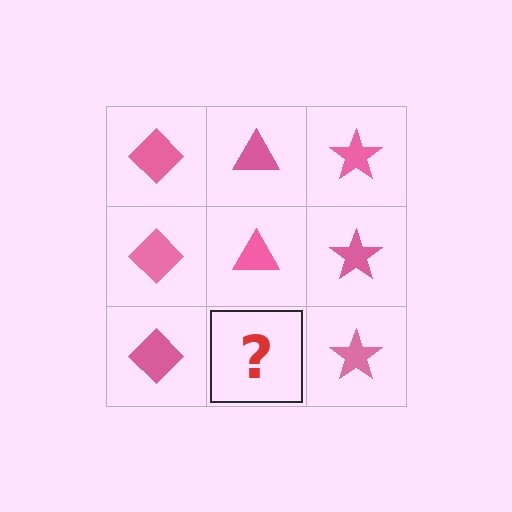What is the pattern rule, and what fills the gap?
The rule is that each column has a consistent shape. The gap should be filled with a pink triangle.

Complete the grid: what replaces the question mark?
The question mark should be replaced with a pink triangle.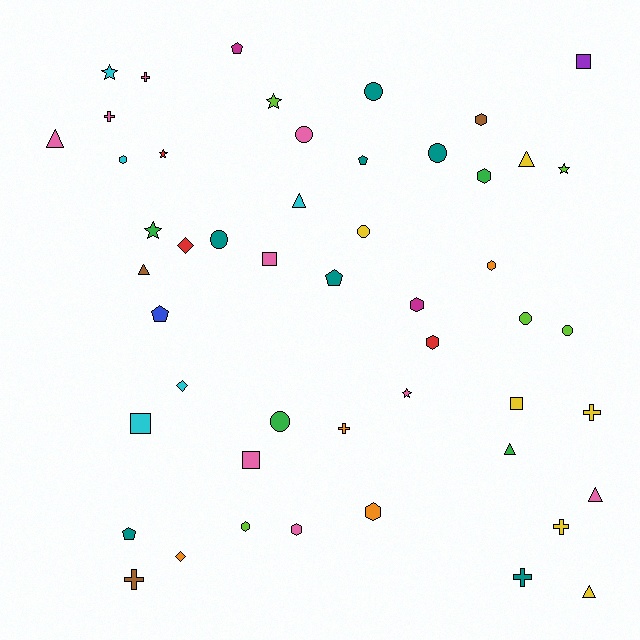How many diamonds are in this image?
There are 3 diamonds.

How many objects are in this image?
There are 50 objects.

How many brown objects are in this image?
There are 3 brown objects.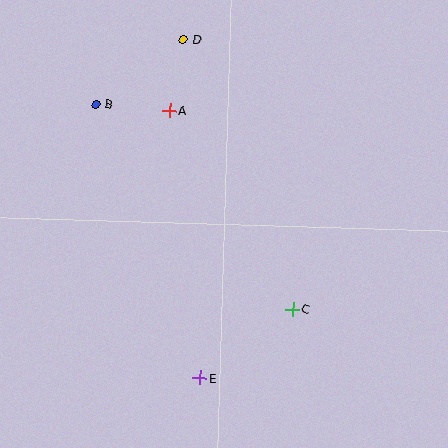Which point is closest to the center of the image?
Point C at (293, 309) is closest to the center.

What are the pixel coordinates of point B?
Point B is at (96, 104).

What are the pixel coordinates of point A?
Point A is at (169, 110).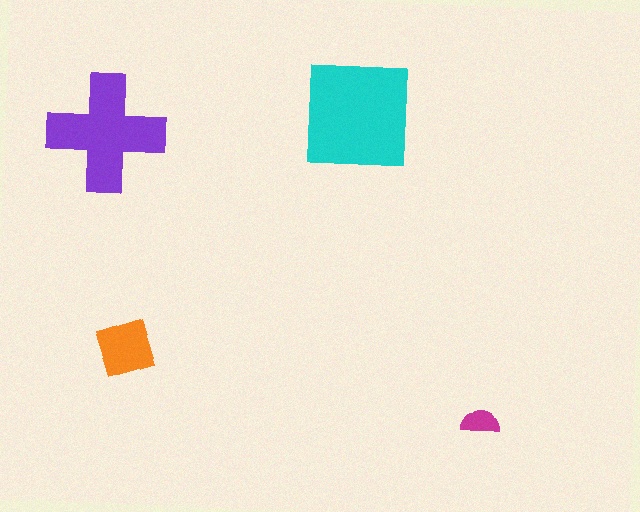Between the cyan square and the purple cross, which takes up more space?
The cyan square.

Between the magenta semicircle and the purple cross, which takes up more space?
The purple cross.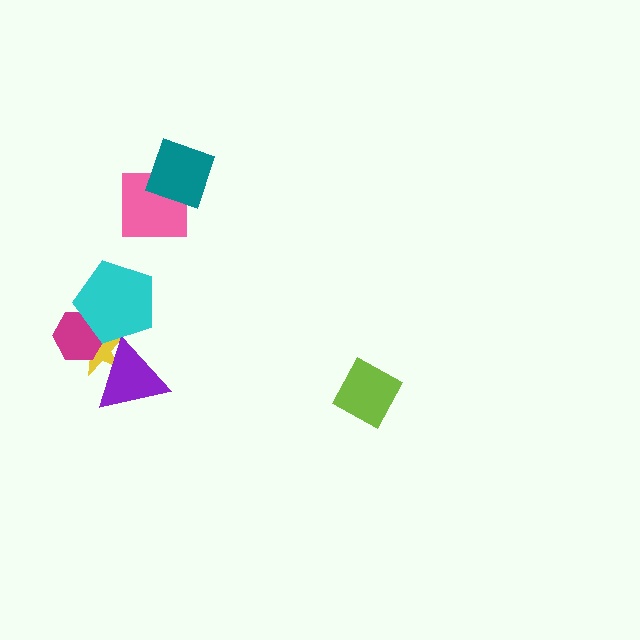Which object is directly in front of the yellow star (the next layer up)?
The magenta hexagon is directly in front of the yellow star.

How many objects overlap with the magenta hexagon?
2 objects overlap with the magenta hexagon.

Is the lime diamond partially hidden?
No, no other shape covers it.